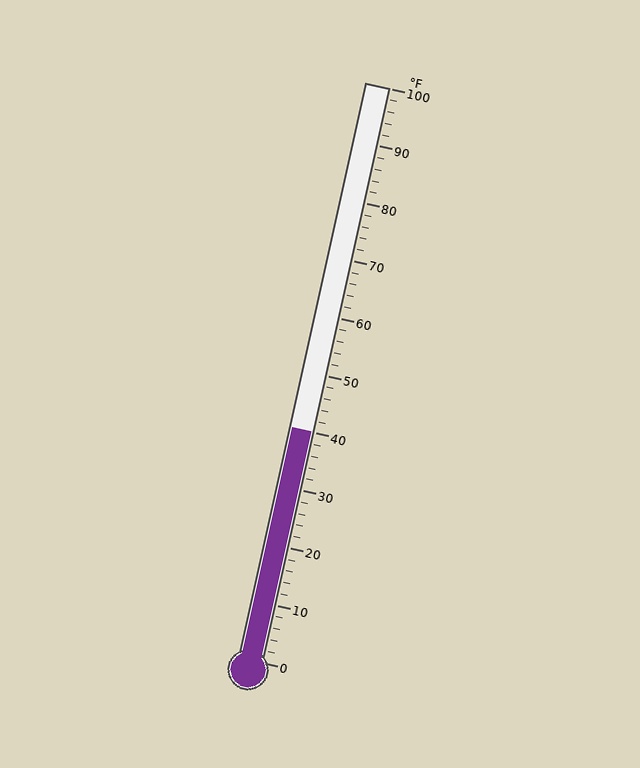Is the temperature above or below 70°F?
The temperature is below 70°F.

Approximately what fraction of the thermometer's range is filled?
The thermometer is filled to approximately 40% of its range.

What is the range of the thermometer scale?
The thermometer scale ranges from 0°F to 100°F.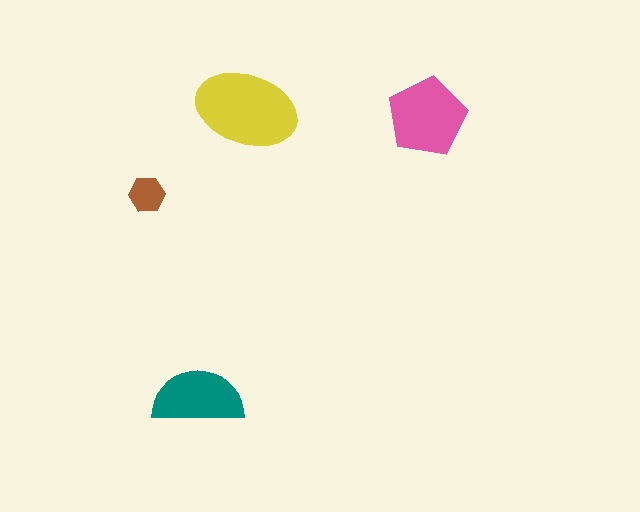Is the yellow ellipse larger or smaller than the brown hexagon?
Larger.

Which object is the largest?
The yellow ellipse.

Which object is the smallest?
The brown hexagon.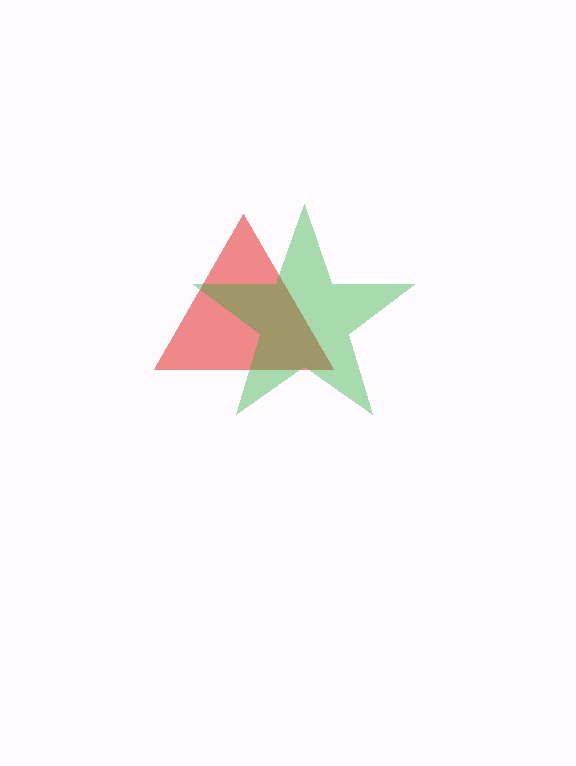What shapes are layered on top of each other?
The layered shapes are: a red triangle, a green star.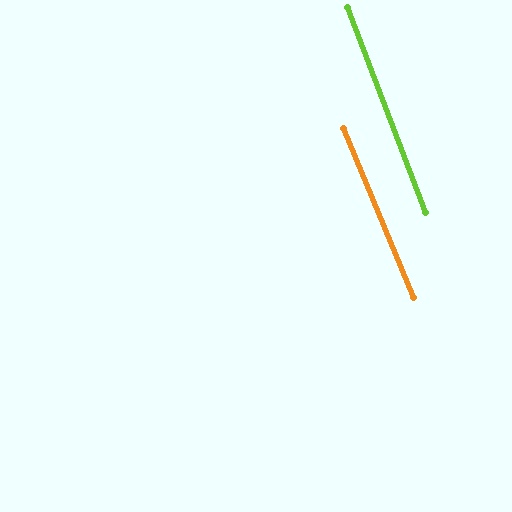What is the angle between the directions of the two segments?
Approximately 1 degree.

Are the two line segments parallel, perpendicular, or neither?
Parallel — their directions differ by only 1.4°.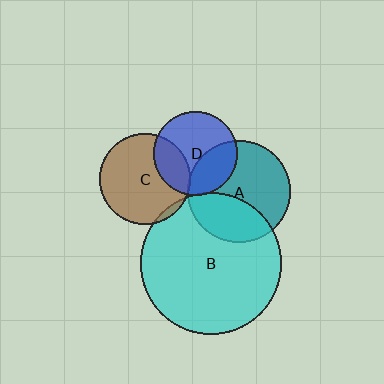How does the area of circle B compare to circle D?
Approximately 2.9 times.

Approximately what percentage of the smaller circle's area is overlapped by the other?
Approximately 25%.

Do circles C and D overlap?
Yes.